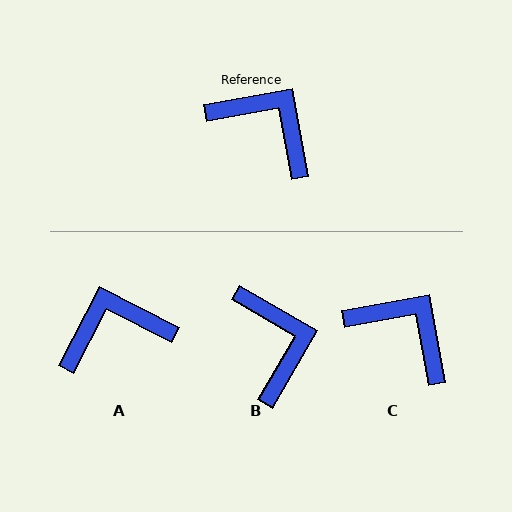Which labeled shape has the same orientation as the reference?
C.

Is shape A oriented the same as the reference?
No, it is off by about 52 degrees.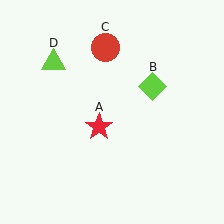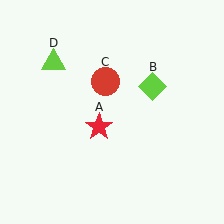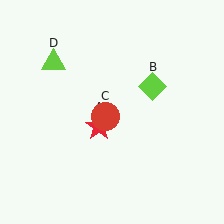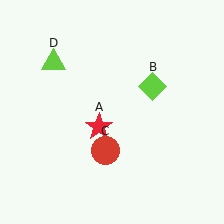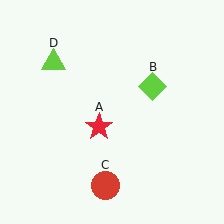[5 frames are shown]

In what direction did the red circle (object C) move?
The red circle (object C) moved down.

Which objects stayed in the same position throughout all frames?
Red star (object A) and lime diamond (object B) and lime triangle (object D) remained stationary.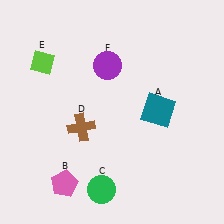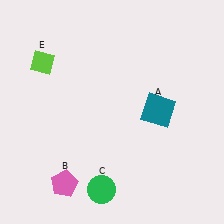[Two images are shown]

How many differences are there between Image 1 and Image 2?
There are 2 differences between the two images.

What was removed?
The purple circle (F), the brown cross (D) were removed in Image 2.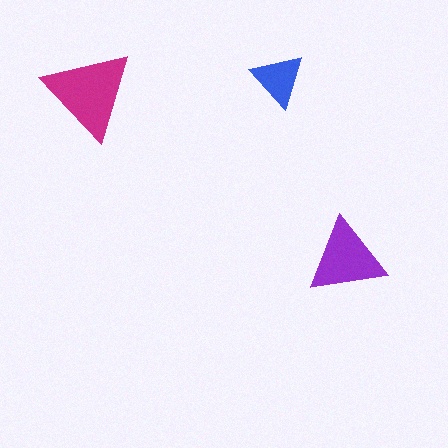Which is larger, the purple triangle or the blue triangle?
The purple one.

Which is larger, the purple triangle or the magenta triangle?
The magenta one.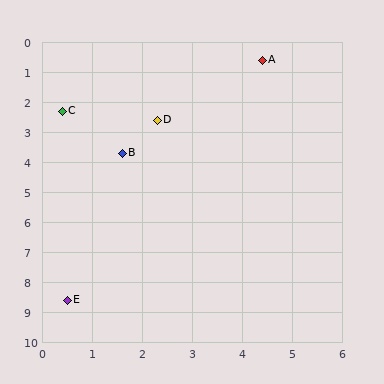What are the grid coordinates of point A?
Point A is at approximately (4.4, 0.6).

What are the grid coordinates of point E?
Point E is at approximately (0.5, 8.6).